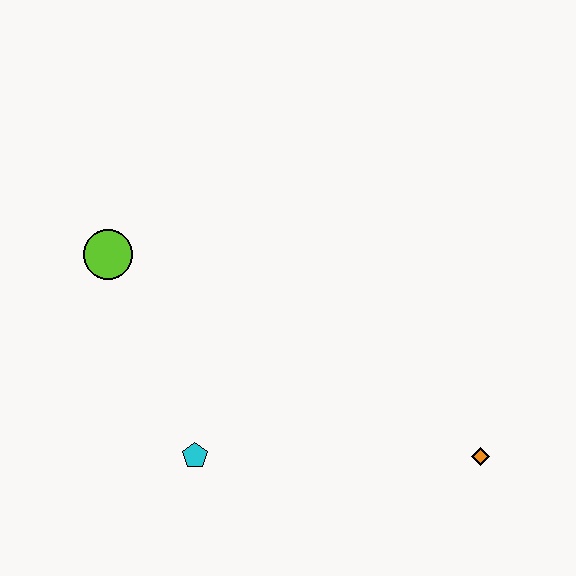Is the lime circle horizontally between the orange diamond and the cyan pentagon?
No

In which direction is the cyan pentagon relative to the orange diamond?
The cyan pentagon is to the left of the orange diamond.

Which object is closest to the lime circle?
The cyan pentagon is closest to the lime circle.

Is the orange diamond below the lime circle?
Yes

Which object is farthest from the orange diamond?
The lime circle is farthest from the orange diamond.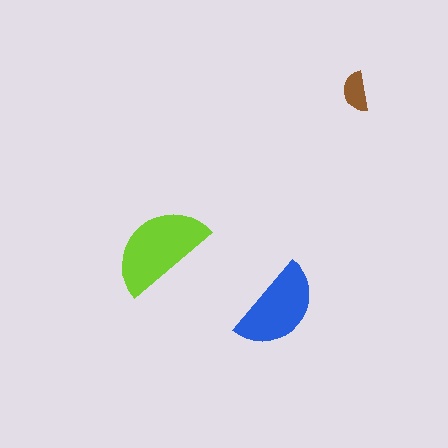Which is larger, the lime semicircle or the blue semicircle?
The lime one.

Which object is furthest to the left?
The lime semicircle is leftmost.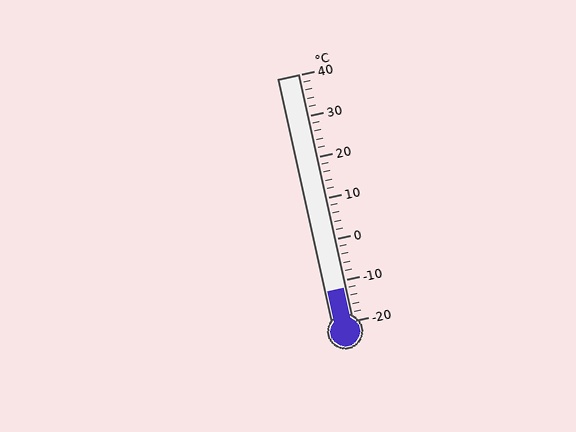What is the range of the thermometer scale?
The thermometer scale ranges from -20°C to 40°C.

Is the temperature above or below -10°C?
The temperature is below -10°C.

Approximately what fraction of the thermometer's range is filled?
The thermometer is filled to approximately 15% of its range.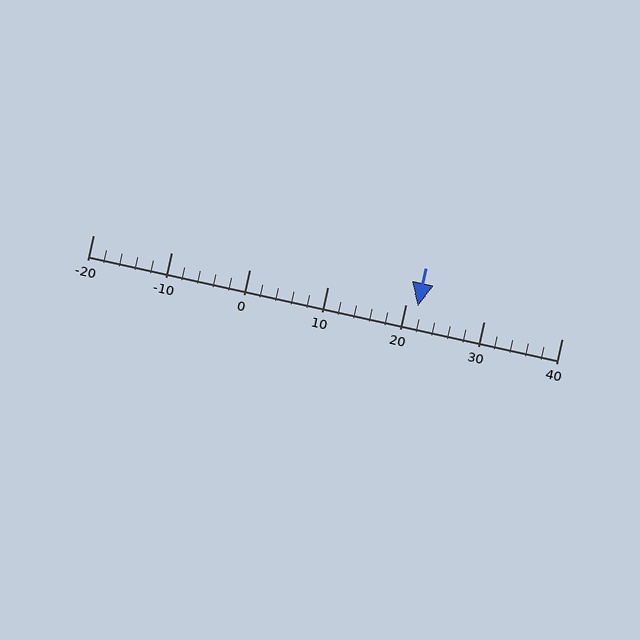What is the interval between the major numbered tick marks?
The major tick marks are spaced 10 units apart.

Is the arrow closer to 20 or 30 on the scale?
The arrow is closer to 20.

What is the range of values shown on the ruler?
The ruler shows values from -20 to 40.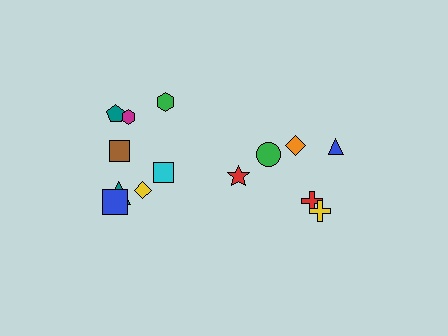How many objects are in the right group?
There are 6 objects.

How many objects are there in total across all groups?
There are 14 objects.